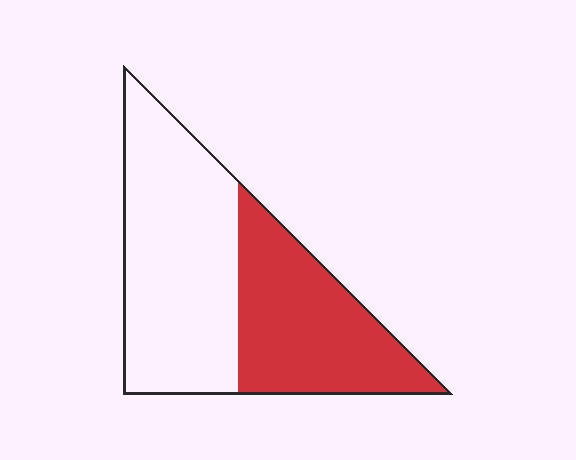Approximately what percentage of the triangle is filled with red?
Approximately 45%.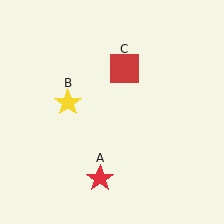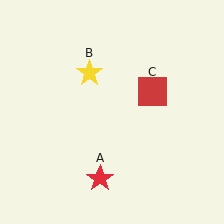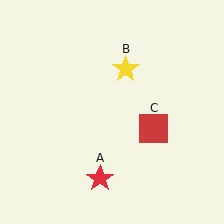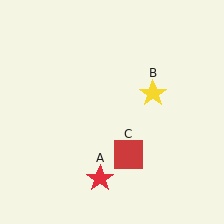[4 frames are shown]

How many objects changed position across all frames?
2 objects changed position: yellow star (object B), red square (object C).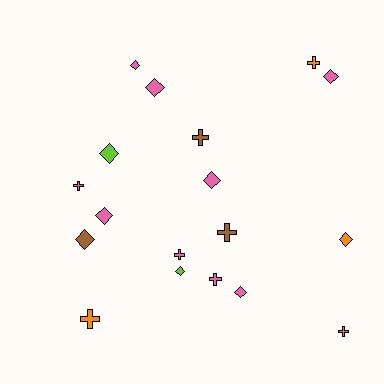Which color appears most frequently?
Pink, with 10 objects.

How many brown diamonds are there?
There is 1 brown diamond.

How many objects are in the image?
There are 18 objects.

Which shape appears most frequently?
Diamond, with 10 objects.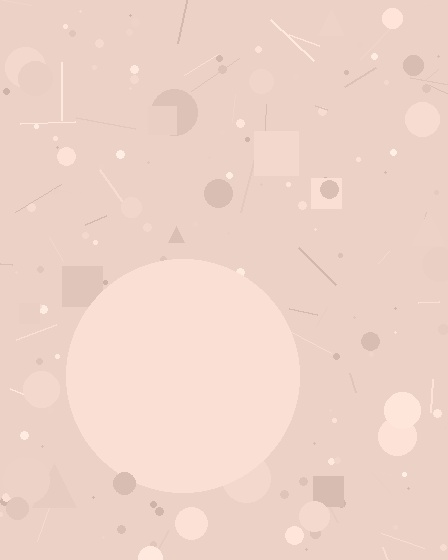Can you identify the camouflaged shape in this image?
The camouflaged shape is a circle.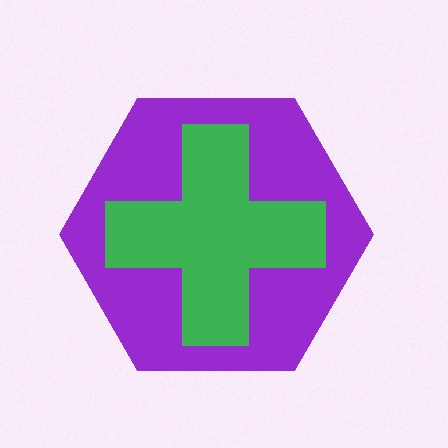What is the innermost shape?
The green cross.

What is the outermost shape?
The purple hexagon.